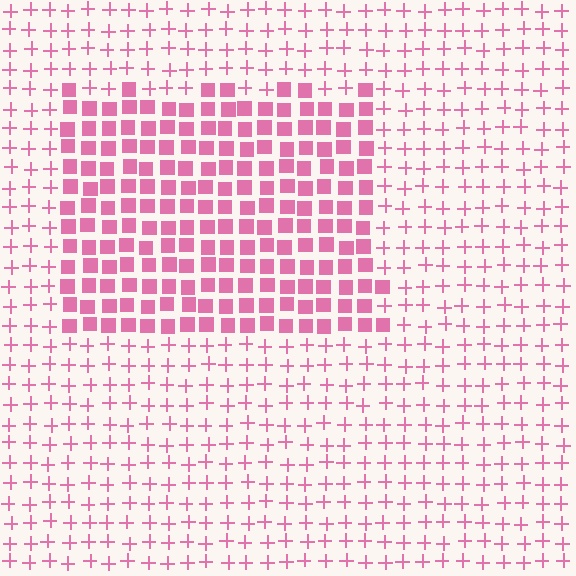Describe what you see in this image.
The image is filled with small pink elements arranged in a uniform grid. A rectangle-shaped region contains squares, while the surrounding area contains plus signs. The boundary is defined purely by the change in element shape.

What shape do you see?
I see a rectangle.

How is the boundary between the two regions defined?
The boundary is defined by a change in element shape: squares inside vs. plus signs outside. All elements share the same color and spacing.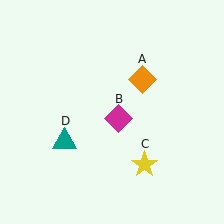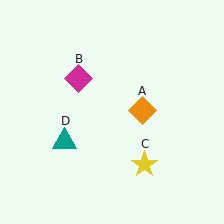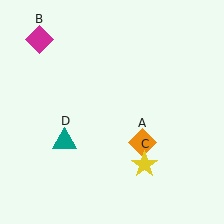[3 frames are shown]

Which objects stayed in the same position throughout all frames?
Yellow star (object C) and teal triangle (object D) remained stationary.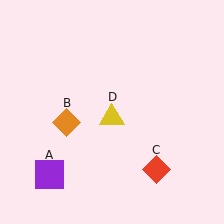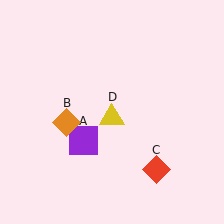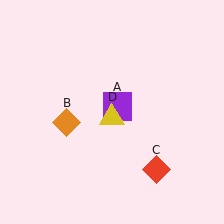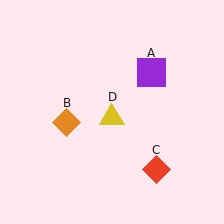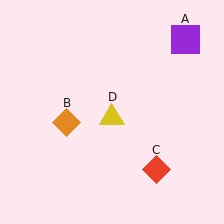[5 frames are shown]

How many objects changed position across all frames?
1 object changed position: purple square (object A).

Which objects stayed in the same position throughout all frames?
Orange diamond (object B) and red diamond (object C) and yellow triangle (object D) remained stationary.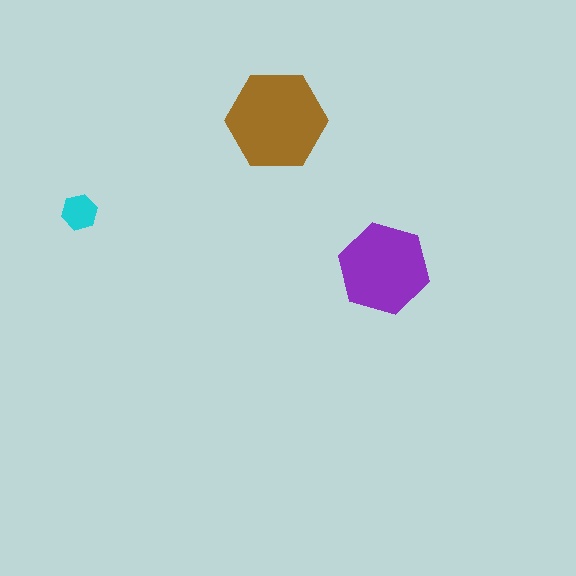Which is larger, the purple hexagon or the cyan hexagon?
The purple one.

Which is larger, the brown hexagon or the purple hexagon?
The brown one.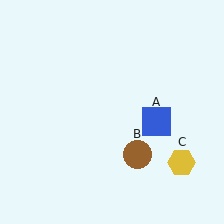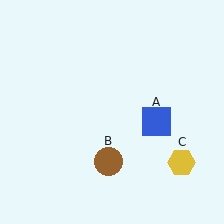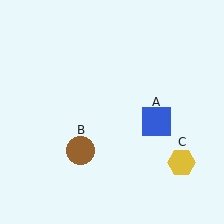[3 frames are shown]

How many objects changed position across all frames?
1 object changed position: brown circle (object B).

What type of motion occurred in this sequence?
The brown circle (object B) rotated clockwise around the center of the scene.